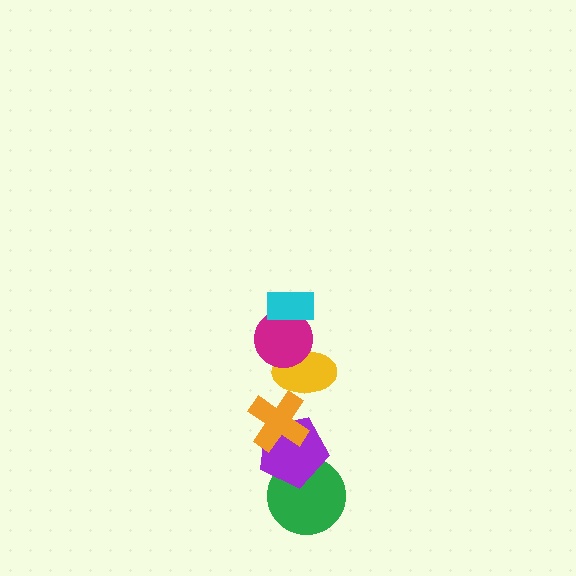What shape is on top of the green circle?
The purple pentagon is on top of the green circle.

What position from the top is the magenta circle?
The magenta circle is 2nd from the top.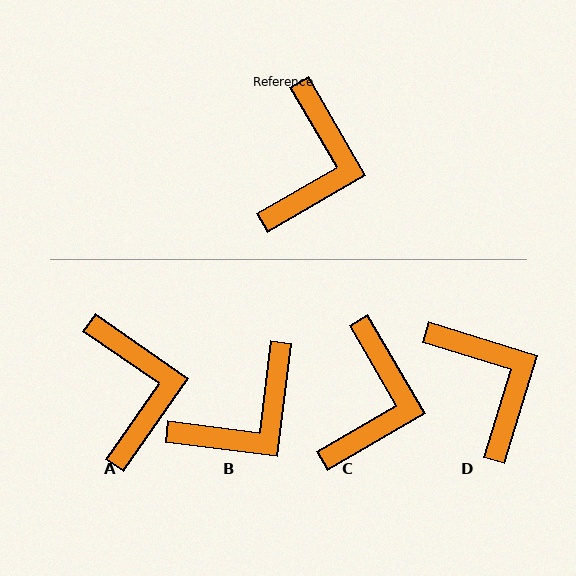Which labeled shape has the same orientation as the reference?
C.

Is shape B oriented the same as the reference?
No, it is off by about 37 degrees.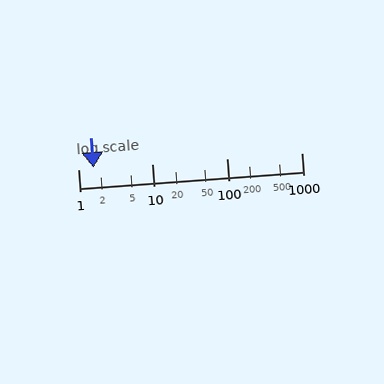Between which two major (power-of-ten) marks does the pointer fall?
The pointer is between 1 and 10.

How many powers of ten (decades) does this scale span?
The scale spans 3 decades, from 1 to 1000.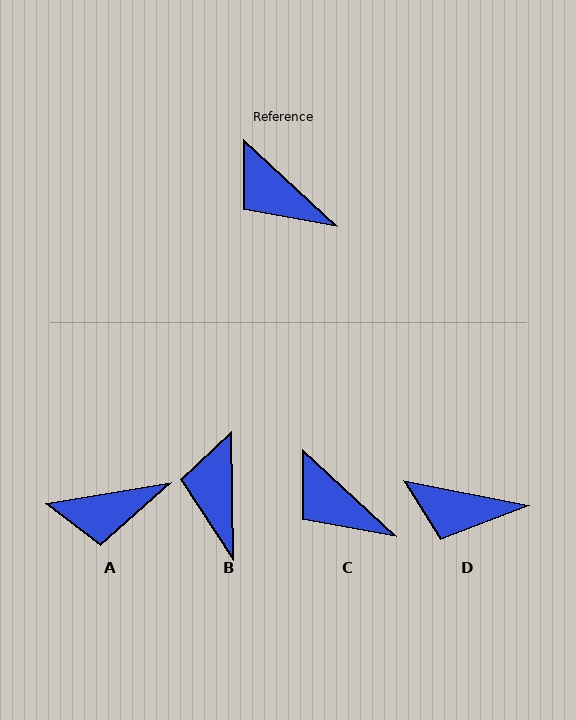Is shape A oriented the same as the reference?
No, it is off by about 52 degrees.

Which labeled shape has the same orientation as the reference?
C.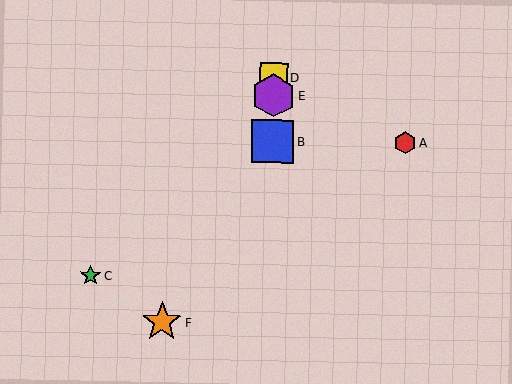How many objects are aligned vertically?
3 objects (B, D, E) are aligned vertically.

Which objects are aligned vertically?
Objects B, D, E are aligned vertically.